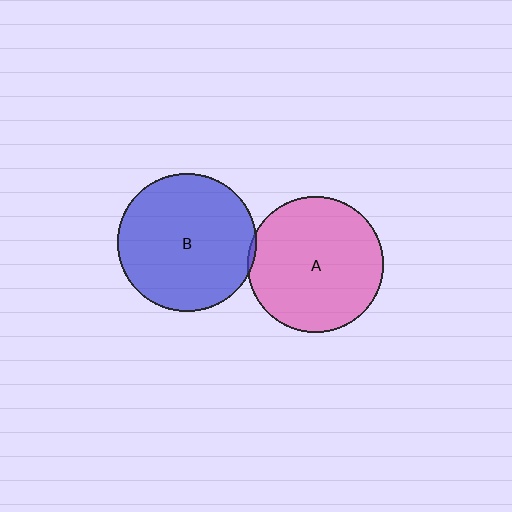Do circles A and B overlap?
Yes.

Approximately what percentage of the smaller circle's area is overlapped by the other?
Approximately 5%.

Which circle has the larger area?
Circle B (blue).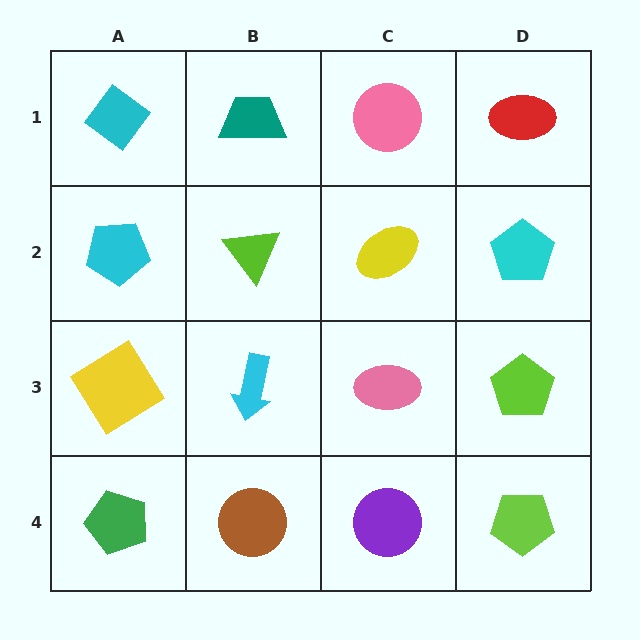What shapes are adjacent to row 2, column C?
A pink circle (row 1, column C), a pink ellipse (row 3, column C), a lime triangle (row 2, column B), a cyan pentagon (row 2, column D).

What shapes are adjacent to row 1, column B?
A lime triangle (row 2, column B), a cyan diamond (row 1, column A), a pink circle (row 1, column C).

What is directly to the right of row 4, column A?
A brown circle.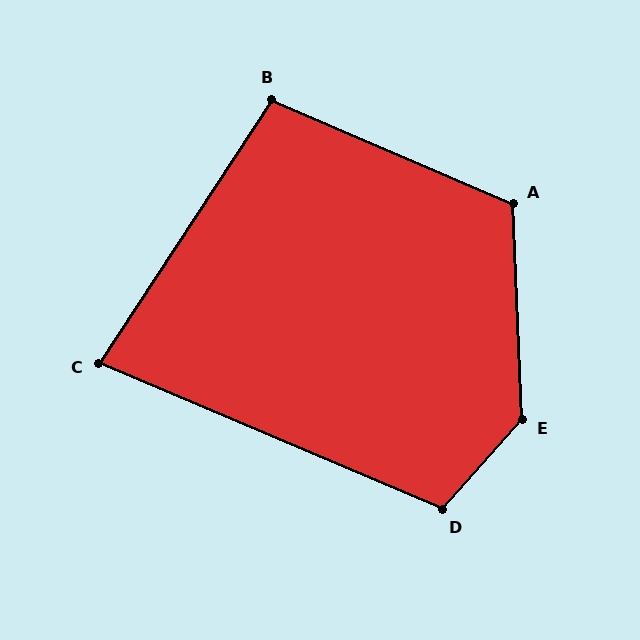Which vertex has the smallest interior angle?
C, at approximately 80 degrees.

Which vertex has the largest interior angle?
E, at approximately 136 degrees.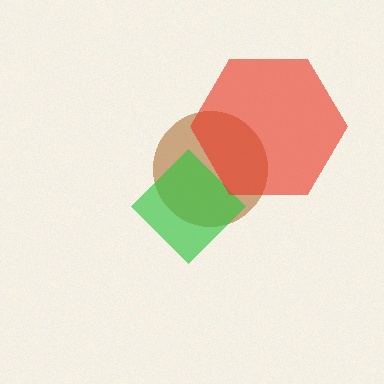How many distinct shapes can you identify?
There are 3 distinct shapes: a brown circle, a green diamond, a red hexagon.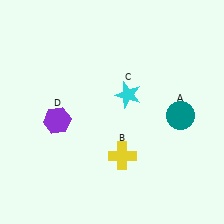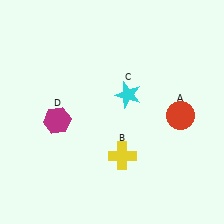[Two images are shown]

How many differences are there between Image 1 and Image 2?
There are 2 differences between the two images.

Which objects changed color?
A changed from teal to red. D changed from purple to magenta.